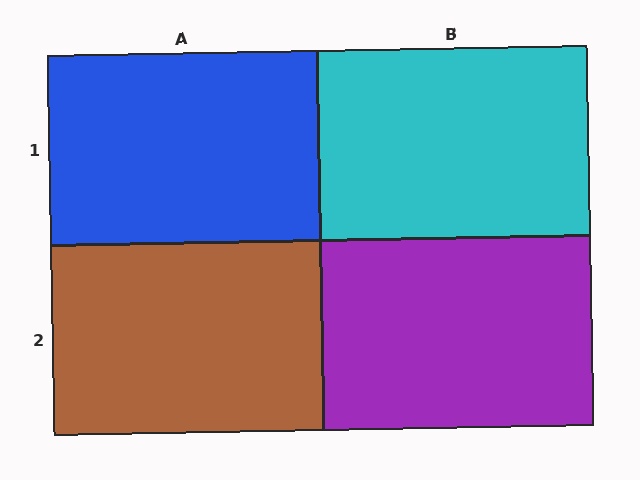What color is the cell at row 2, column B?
Purple.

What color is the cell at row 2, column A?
Brown.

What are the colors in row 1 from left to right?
Blue, cyan.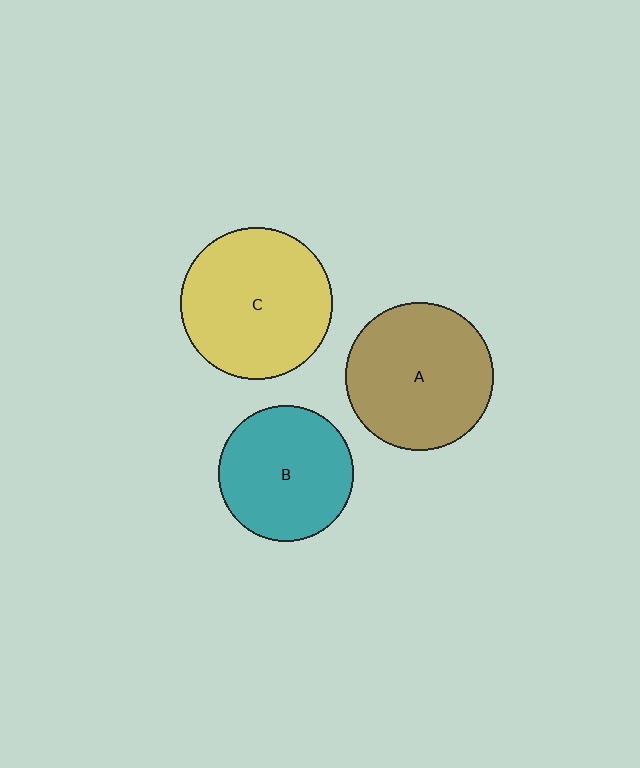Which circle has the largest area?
Circle C (yellow).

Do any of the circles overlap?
No, none of the circles overlap.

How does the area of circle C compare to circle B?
Approximately 1.3 times.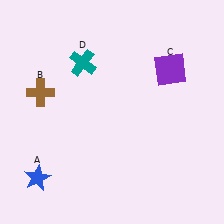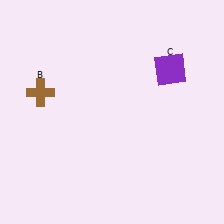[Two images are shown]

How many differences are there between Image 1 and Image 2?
There are 2 differences between the two images.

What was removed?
The teal cross (D), the blue star (A) were removed in Image 2.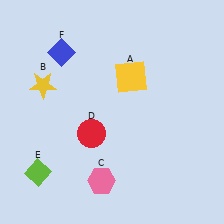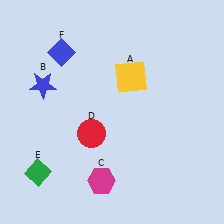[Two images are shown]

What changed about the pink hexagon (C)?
In Image 1, C is pink. In Image 2, it changed to magenta.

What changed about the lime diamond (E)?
In Image 1, E is lime. In Image 2, it changed to green.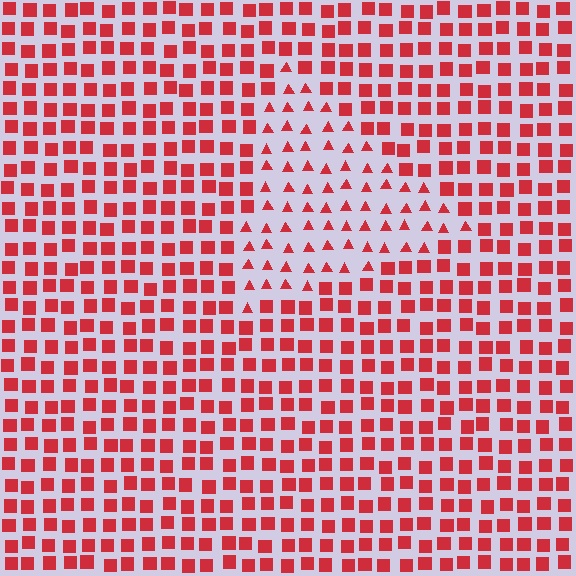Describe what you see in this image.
The image is filled with small red elements arranged in a uniform grid. A triangle-shaped region contains triangles, while the surrounding area contains squares. The boundary is defined purely by the change in element shape.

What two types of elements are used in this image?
The image uses triangles inside the triangle region and squares outside it.